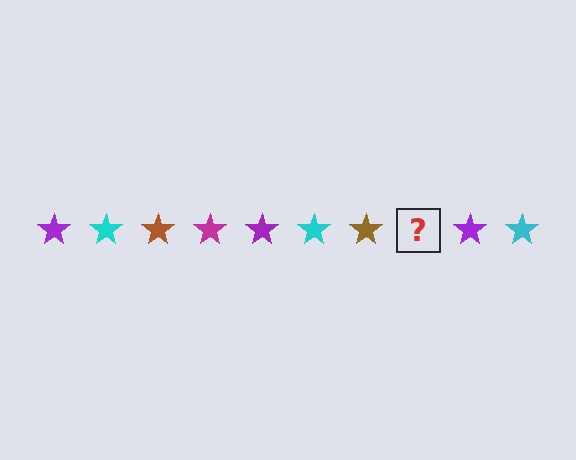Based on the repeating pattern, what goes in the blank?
The blank should be a magenta star.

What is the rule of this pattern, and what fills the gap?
The rule is that the pattern cycles through purple, cyan, brown, magenta stars. The gap should be filled with a magenta star.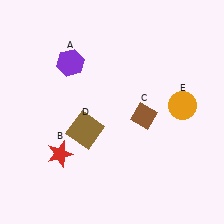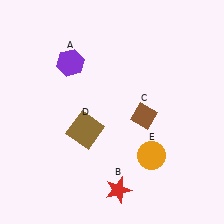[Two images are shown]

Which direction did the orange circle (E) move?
The orange circle (E) moved down.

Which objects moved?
The objects that moved are: the red star (B), the orange circle (E).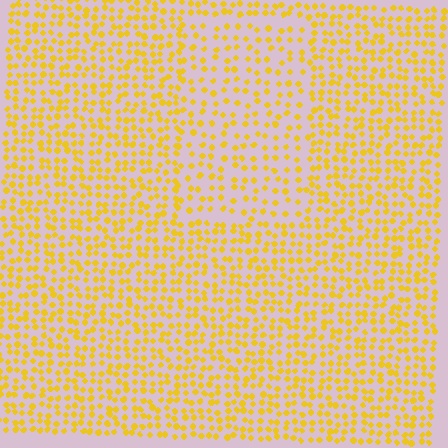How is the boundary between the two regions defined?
The boundary is defined by a change in element density (approximately 1.6x ratio). All elements are the same color, size, and shape.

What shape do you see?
I see a rectangle.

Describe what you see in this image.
The image contains small yellow elements arranged at two different densities. A rectangle-shaped region is visible where the elements are less densely packed than the surrounding area.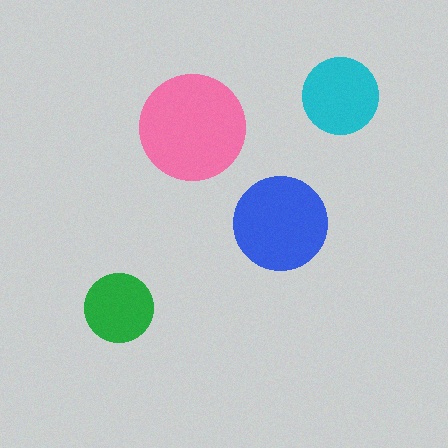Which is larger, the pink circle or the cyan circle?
The pink one.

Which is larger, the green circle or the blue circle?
The blue one.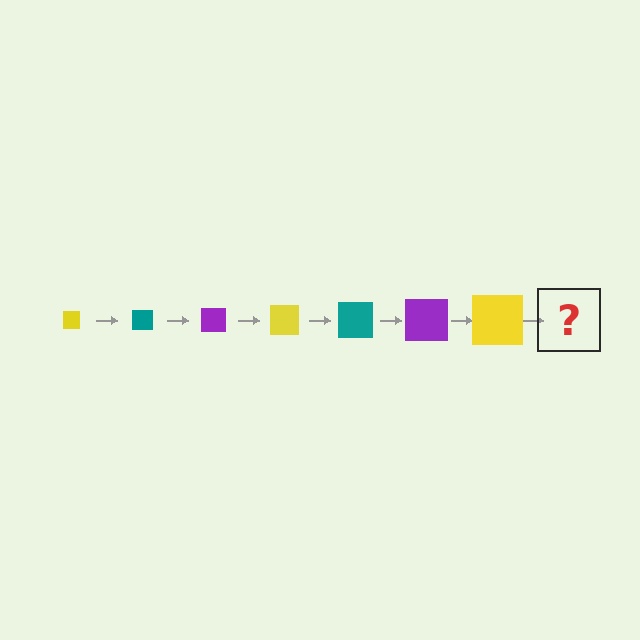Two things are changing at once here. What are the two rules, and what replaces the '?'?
The two rules are that the square grows larger each step and the color cycles through yellow, teal, and purple. The '?' should be a teal square, larger than the previous one.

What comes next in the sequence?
The next element should be a teal square, larger than the previous one.